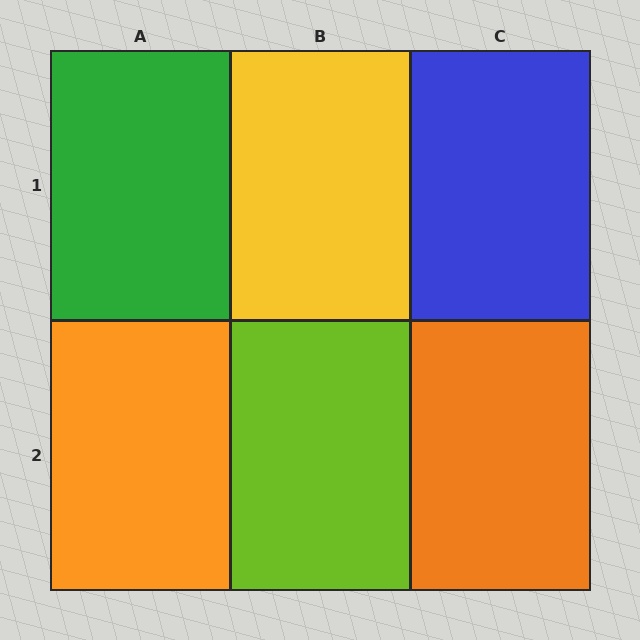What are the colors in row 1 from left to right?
Green, yellow, blue.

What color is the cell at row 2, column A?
Orange.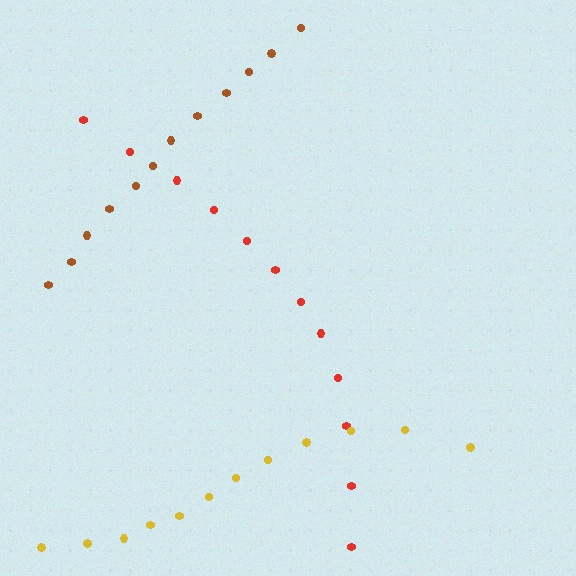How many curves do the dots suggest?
There are 3 distinct paths.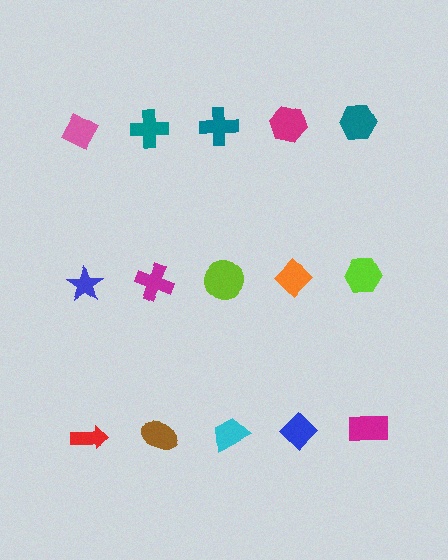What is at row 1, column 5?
A teal hexagon.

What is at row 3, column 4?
A blue diamond.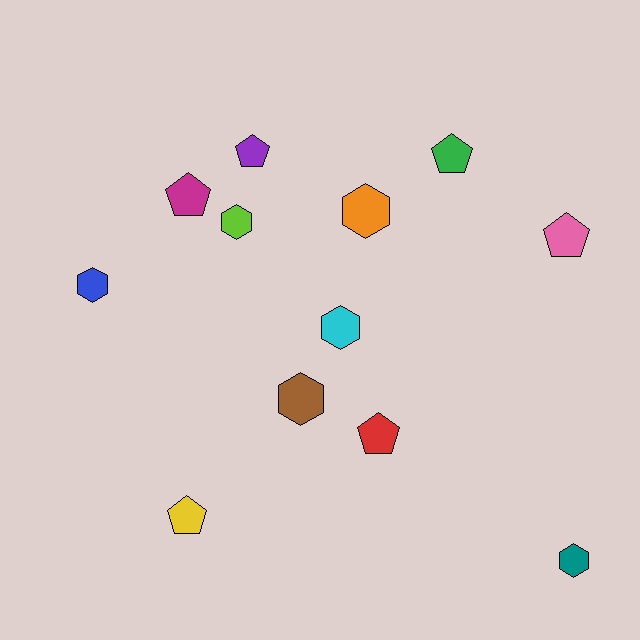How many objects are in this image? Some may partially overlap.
There are 12 objects.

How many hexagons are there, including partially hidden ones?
There are 6 hexagons.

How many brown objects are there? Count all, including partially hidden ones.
There is 1 brown object.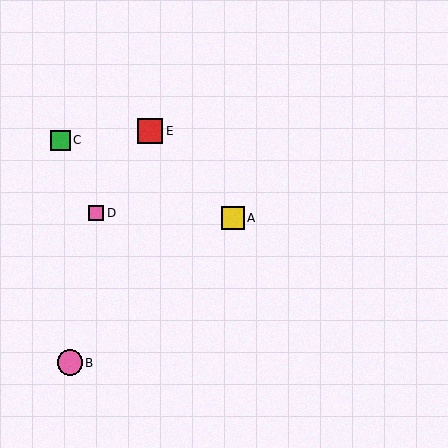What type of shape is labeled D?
Shape D is a pink square.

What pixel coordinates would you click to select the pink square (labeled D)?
Click at (96, 213) to select the pink square D.